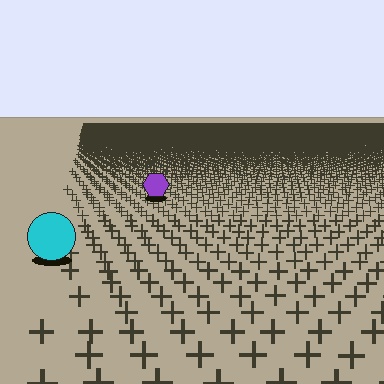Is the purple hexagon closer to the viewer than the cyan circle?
No. The cyan circle is closer — you can tell from the texture gradient: the ground texture is coarser near it.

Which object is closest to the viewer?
The cyan circle is closest. The texture marks near it are larger and more spread out.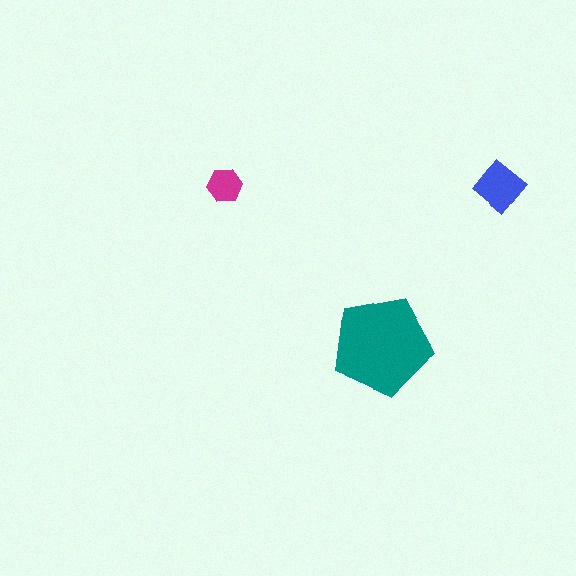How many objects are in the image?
There are 3 objects in the image.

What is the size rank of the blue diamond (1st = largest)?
2nd.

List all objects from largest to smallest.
The teal pentagon, the blue diamond, the magenta hexagon.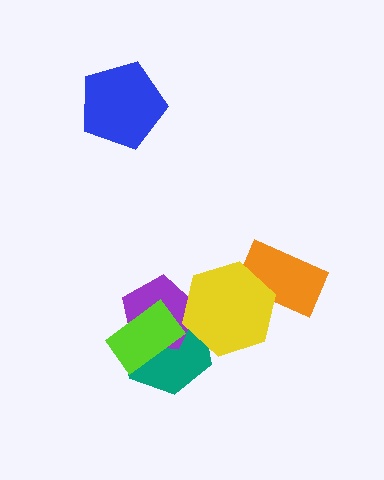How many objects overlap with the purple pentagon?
3 objects overlap with the purple pentagon.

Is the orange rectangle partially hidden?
Yes, it is partially covered by another shape.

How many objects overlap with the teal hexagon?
3 objects overlap with the teal hexagon.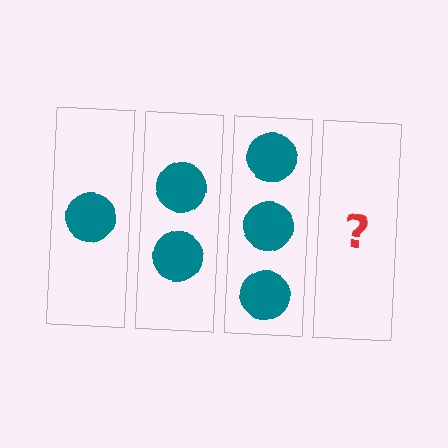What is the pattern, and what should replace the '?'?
The pattern is that each step adds one more circle. The '?' should be 4 circles.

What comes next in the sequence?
The next element should be 4 circles.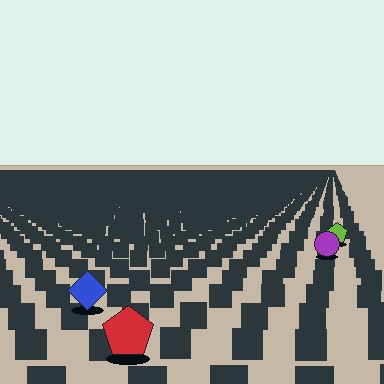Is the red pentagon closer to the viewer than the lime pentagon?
Yes. The red pentagon is closer — you can tell from the texture gradient: the ground texture is coarser near it.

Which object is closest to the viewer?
The red pentagon is closest. The texture marks near it are larger and more spread out.